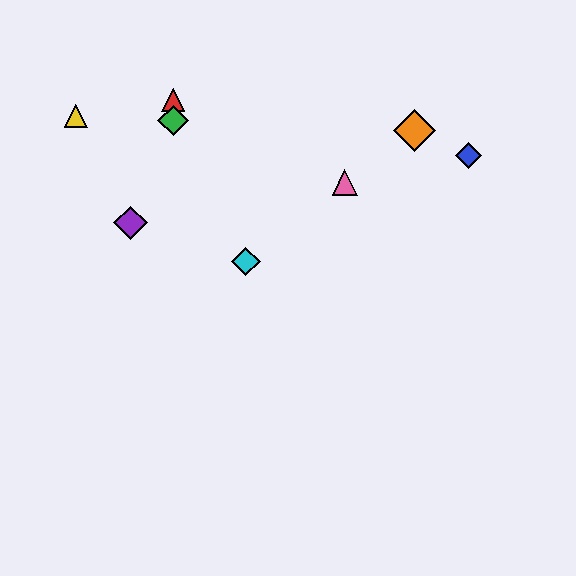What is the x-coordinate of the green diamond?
The green diamond is at x≈173.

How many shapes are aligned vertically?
2 shapes (the red triangle, the green diamond) are aligned vertically.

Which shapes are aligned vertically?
The red triangle, the green diamond are aligned vertically.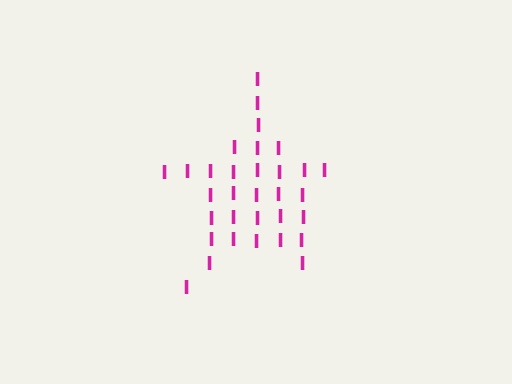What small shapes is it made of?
It is made of small letter I's.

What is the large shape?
The large shape is a star.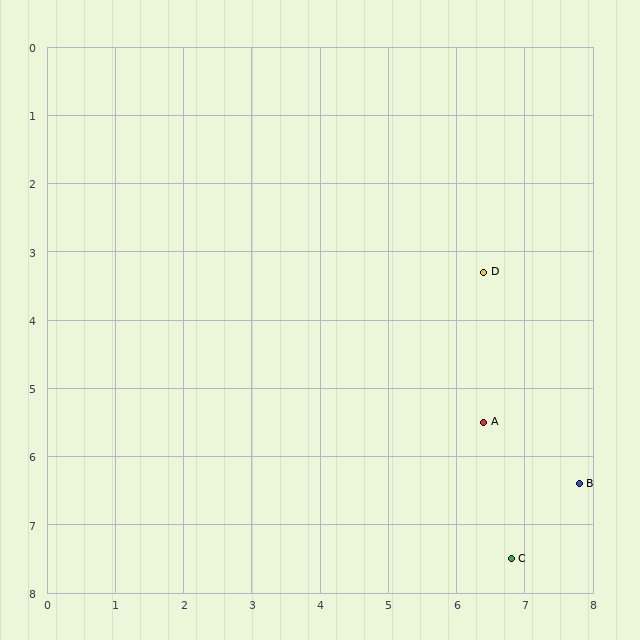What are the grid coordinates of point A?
Point A is at approximately (6.4, 5.5).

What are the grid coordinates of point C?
Point C is at approximately (6.8, 7.5).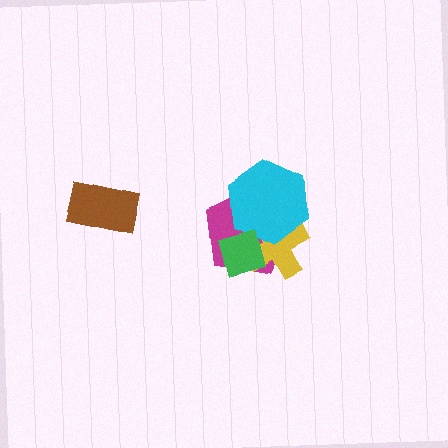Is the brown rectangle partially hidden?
No, no other shape covers it.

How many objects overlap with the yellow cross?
3 objects overlap with the yellow cross.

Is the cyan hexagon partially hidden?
Yes, it is partially covered by another shape.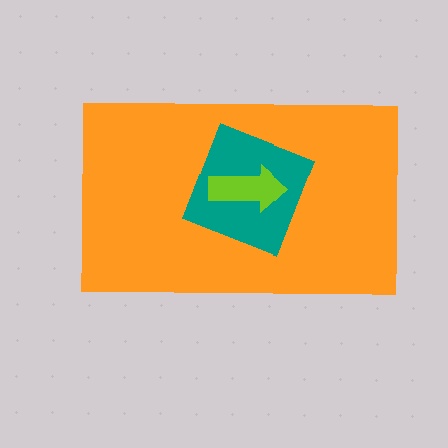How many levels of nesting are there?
3.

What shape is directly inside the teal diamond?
The lime arrow.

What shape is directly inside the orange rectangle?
The teal diamond.